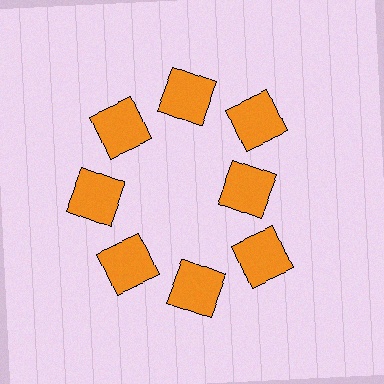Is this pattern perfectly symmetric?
No. The 8 orange squares are arranged in a ring, but one element near the 3 o'clock position is pulled inward toward the center, breaking the 8-fold rotational symmetry.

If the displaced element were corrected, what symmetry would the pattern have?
It would have 8-fold rotational symmetry — the pattern would map onto itself every 45 degrees.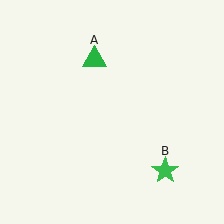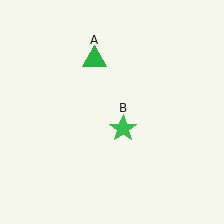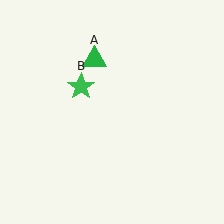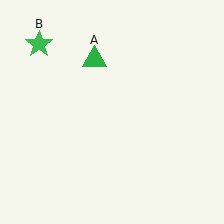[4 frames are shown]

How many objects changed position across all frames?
1 object changed position: green star (object B).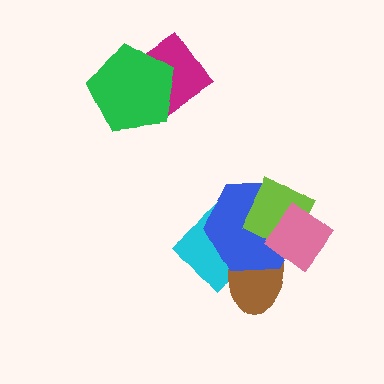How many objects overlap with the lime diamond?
4 objects overlap with the lime diamond.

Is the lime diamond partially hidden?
Yes, it is partially covered by another shape.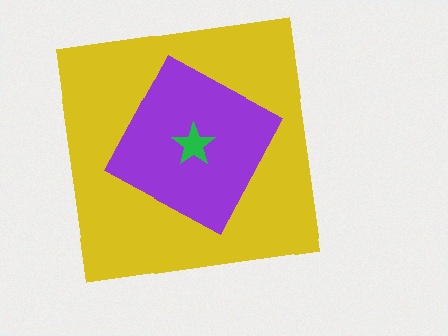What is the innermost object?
The green star.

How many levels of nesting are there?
3.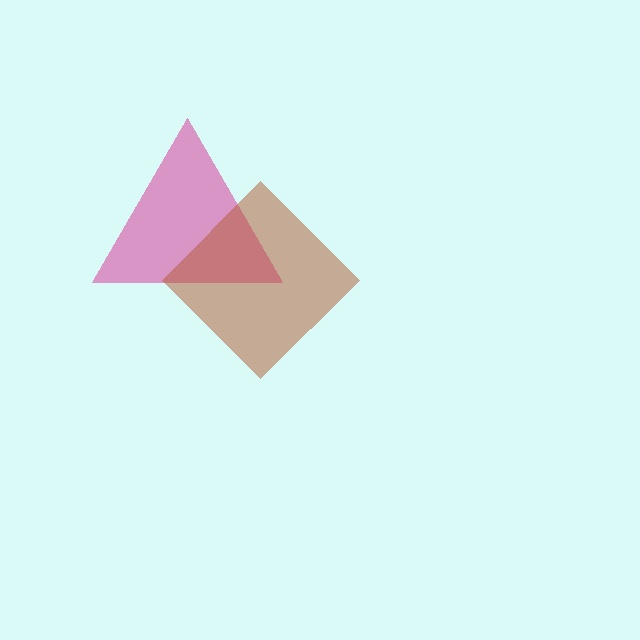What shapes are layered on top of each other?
The layered shapes are: a pink triangle, a brown diamond.